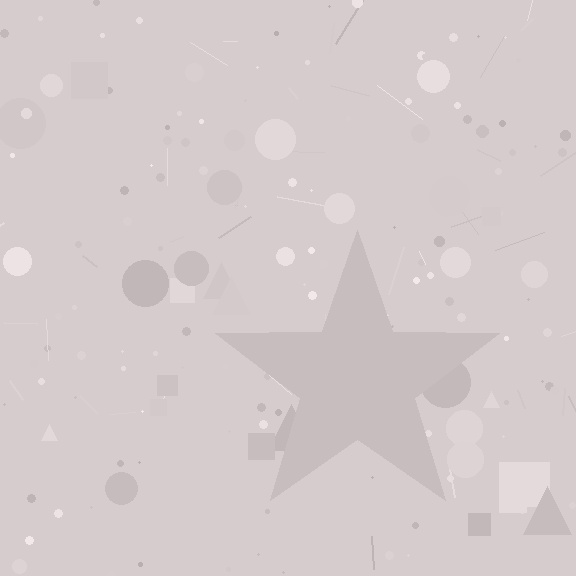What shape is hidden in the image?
A star is hidden in the image.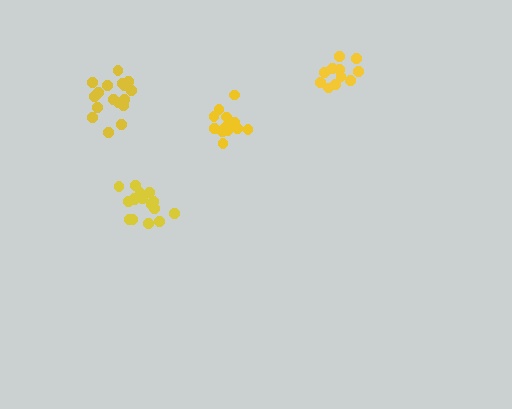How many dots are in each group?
Group 1: 14 dots, Group 2: 17 dots, Group 3: 11 dots, Group 4: 16 dots (58 total).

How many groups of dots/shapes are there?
There are 4 groups.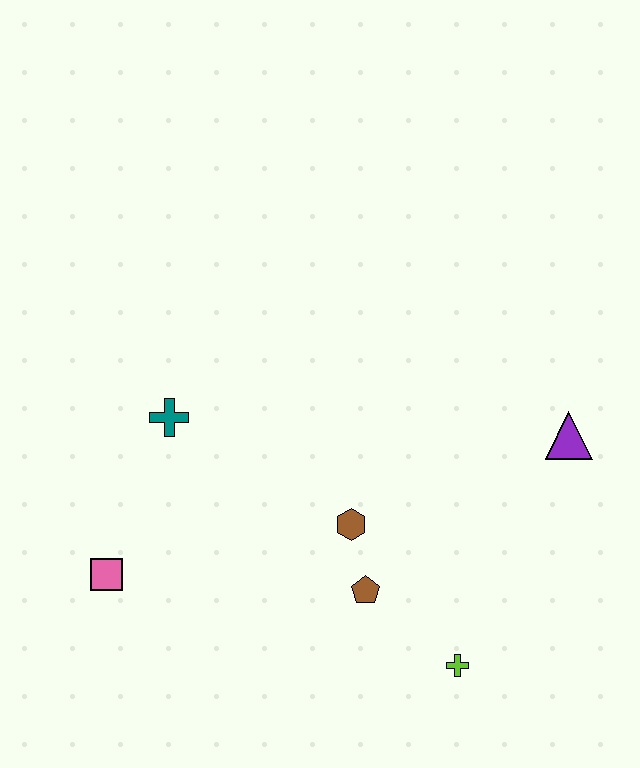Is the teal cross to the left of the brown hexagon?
Yes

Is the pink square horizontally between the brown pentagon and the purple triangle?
No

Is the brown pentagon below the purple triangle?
Yes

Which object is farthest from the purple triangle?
The pink square is farthest from the purple triangle.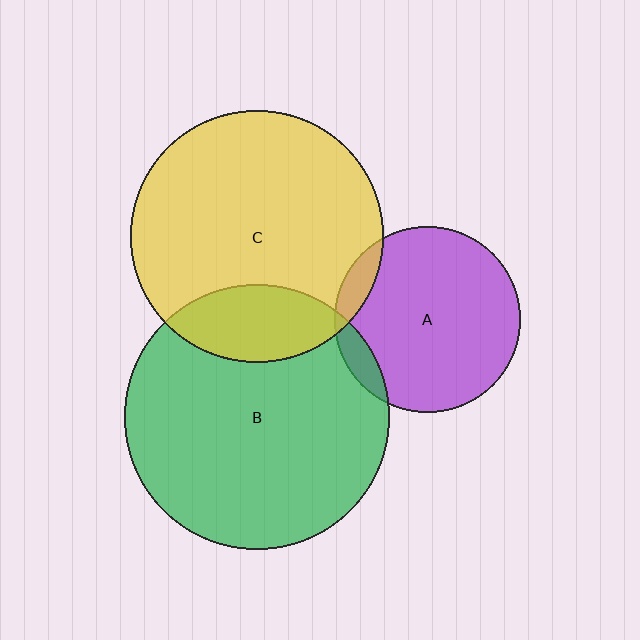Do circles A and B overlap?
Yes.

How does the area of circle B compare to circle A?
Approximately 2.0 times.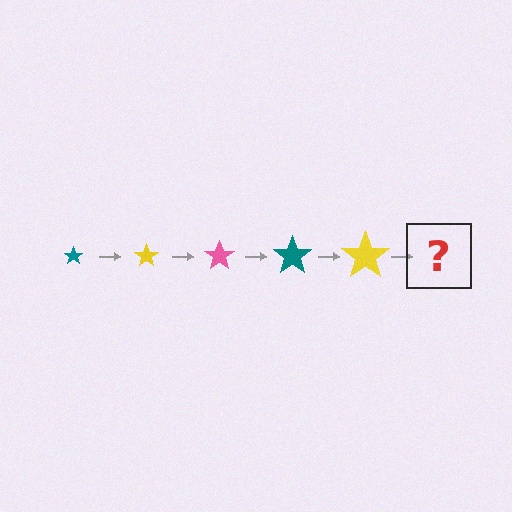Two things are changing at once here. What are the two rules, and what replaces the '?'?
The two rules are that the star grows larger each step and the color cycles through teal, yellow, and pink. The '?' should be a pink star, larger than the previous one.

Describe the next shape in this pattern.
It should be a pink star, larger than the previous one.